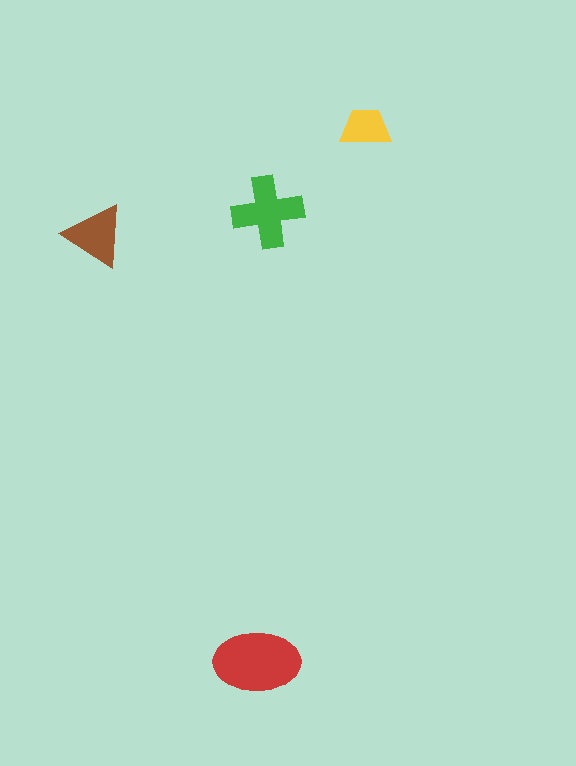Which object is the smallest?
The yellow trapezoid.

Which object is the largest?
The red ellipse.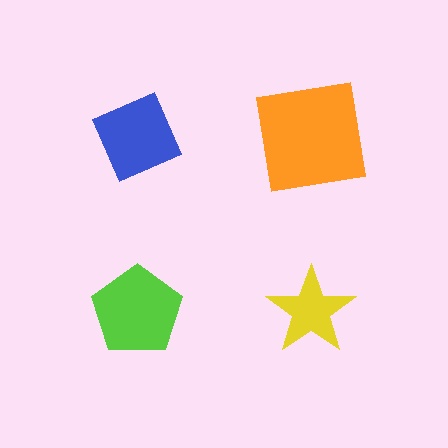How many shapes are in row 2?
2 shapes.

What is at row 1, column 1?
A blue diamond.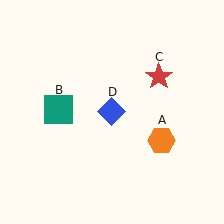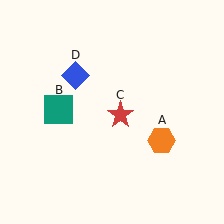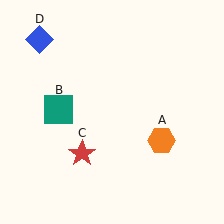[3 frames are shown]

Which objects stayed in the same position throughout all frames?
Orange hexagon (object A) and teal square (object B) remained stationary.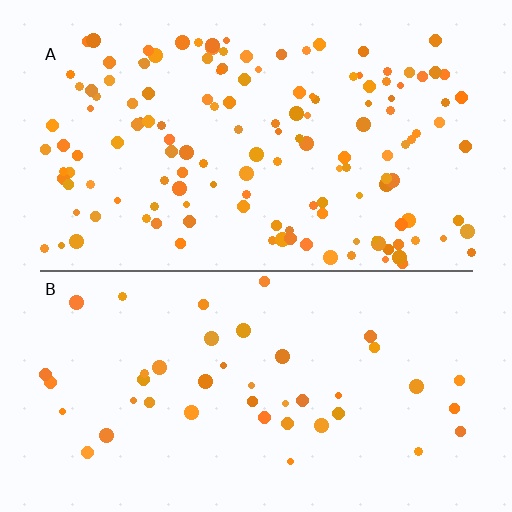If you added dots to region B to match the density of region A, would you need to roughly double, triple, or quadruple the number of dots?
Approximately triple.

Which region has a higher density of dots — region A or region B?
A (the top).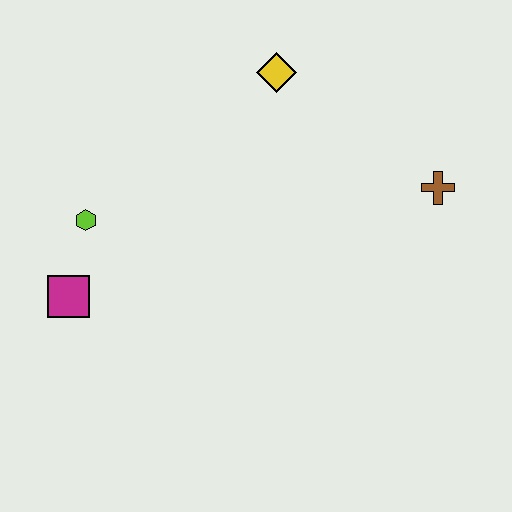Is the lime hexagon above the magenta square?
Yes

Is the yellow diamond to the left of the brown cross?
Yes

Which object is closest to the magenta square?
The lime hexagon is closest to the magenta square.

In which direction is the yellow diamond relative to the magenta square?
The yellow diamond is above the magenta square.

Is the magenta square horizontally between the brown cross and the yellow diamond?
No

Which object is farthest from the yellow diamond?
The magenta square is farthest from the yellow diamond.